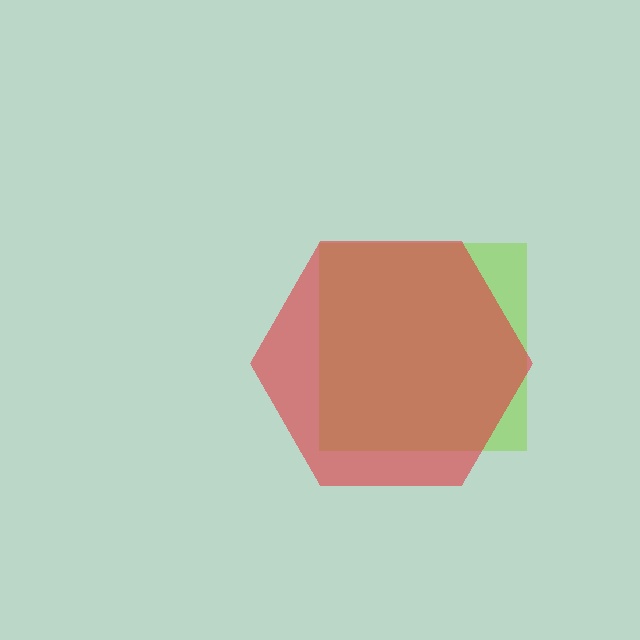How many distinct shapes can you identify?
There are 2 distinct shapes: a lime square, a red hexagon.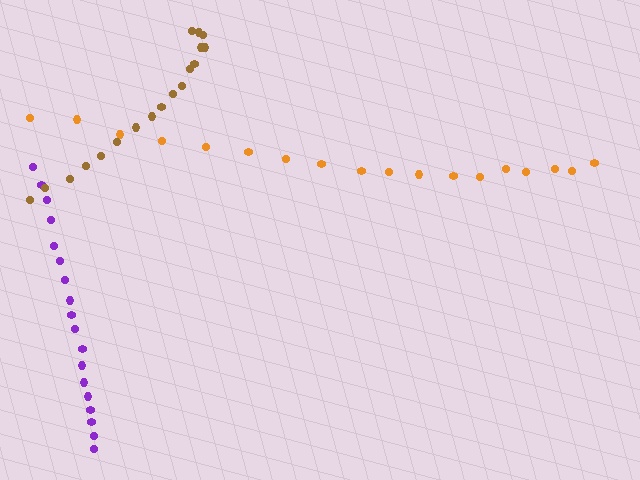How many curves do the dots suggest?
There are 3 distinct paths.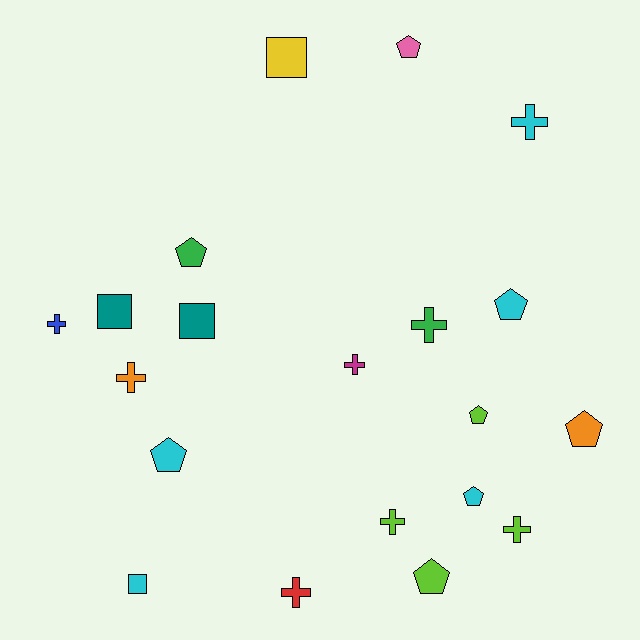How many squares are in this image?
There are 4 squares.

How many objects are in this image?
There are 20 objects.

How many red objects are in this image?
There is 1 red object.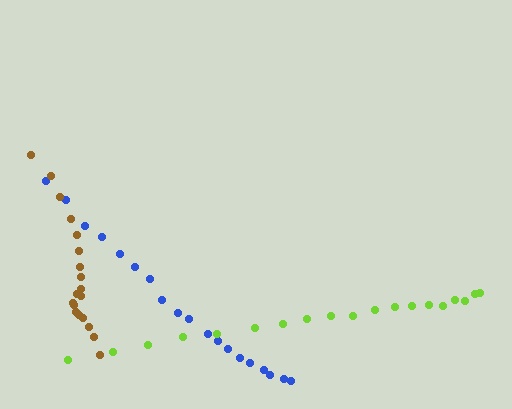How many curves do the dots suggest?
There are 3 distinct paths.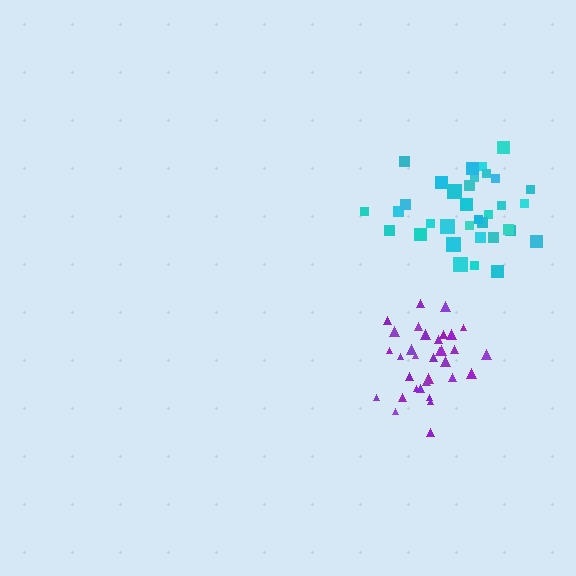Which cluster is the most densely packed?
Purple.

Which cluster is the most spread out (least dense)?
Cyan.